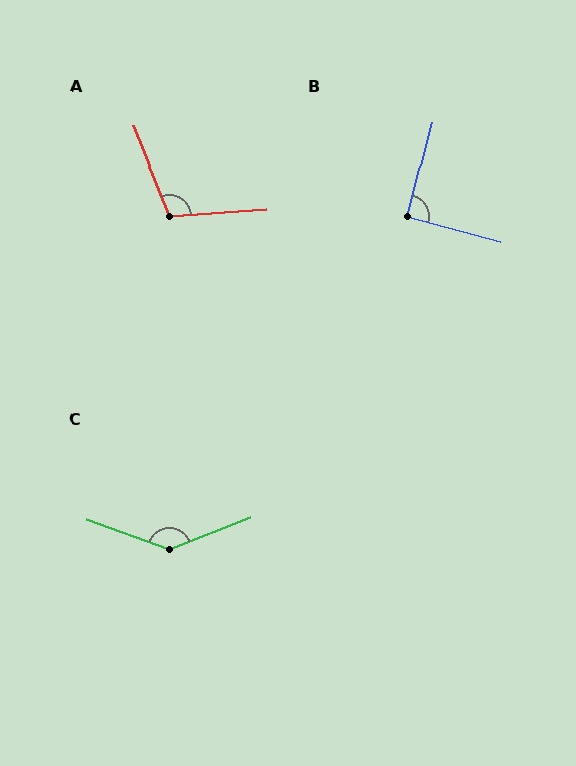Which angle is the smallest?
B, at approximately 91 degrees.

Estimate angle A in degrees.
Approximately 108 degrees.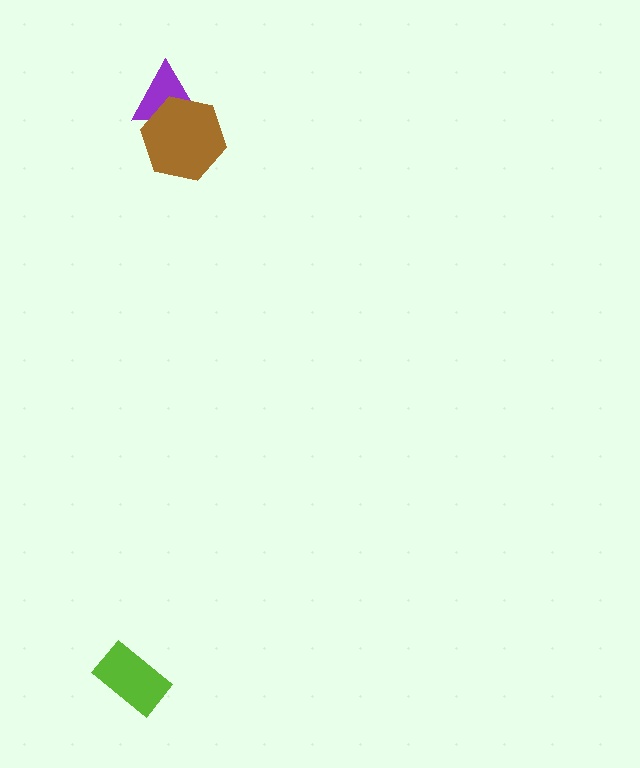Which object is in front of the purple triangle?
The brown hexagon is in front of the purple triangle.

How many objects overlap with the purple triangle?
1 object overlaps with the purple triangle.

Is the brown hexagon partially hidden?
No, no other shape covers it.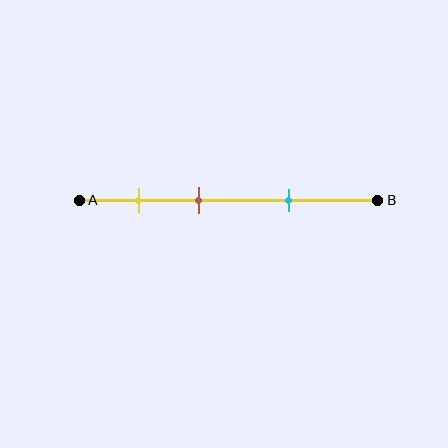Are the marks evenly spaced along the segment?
Yes, the marks are approximately evenly spaced.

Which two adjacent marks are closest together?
The yellow and brown marks are the closest adjacent pair.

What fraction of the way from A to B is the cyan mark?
The cyan mark is approximately 70% (0.7) of the way from A to B.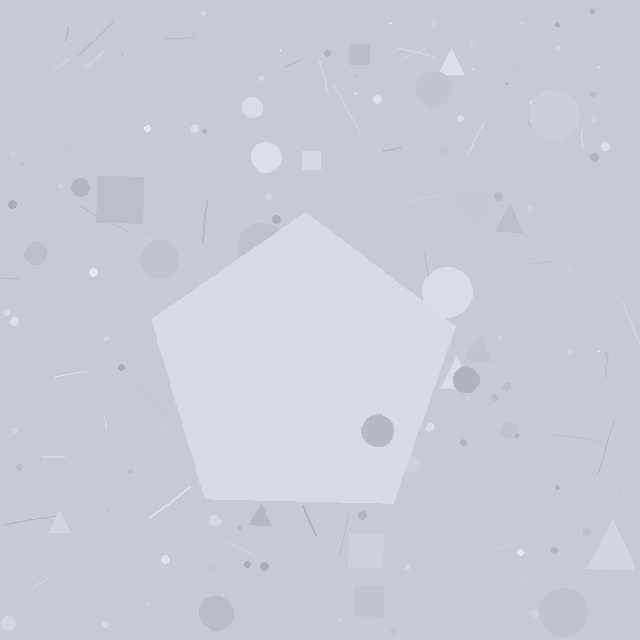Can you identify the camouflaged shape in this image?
The camouflaged shape is a pentagon.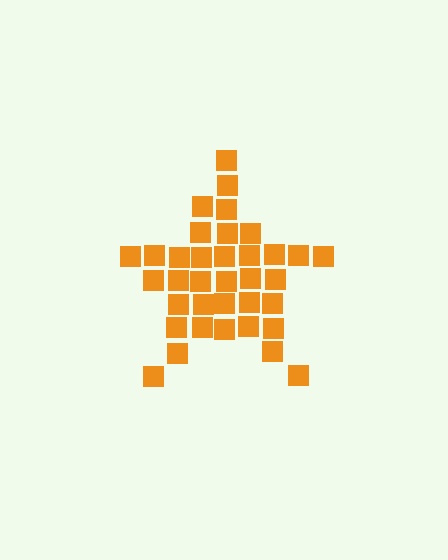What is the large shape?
The large shape is a star.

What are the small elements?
The small elements are squares.